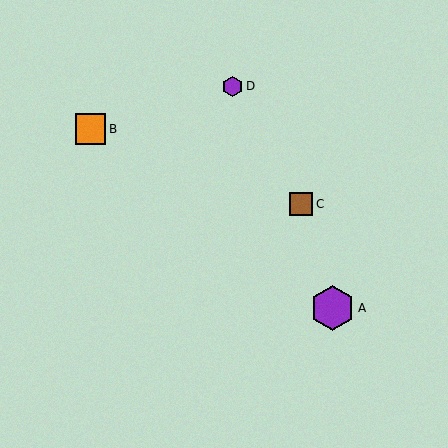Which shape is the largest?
The purple hexagon (labeled A) is the largest.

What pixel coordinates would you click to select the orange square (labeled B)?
Click at (90, 129) to select the orange square B.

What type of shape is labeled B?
Shape B is an orange square.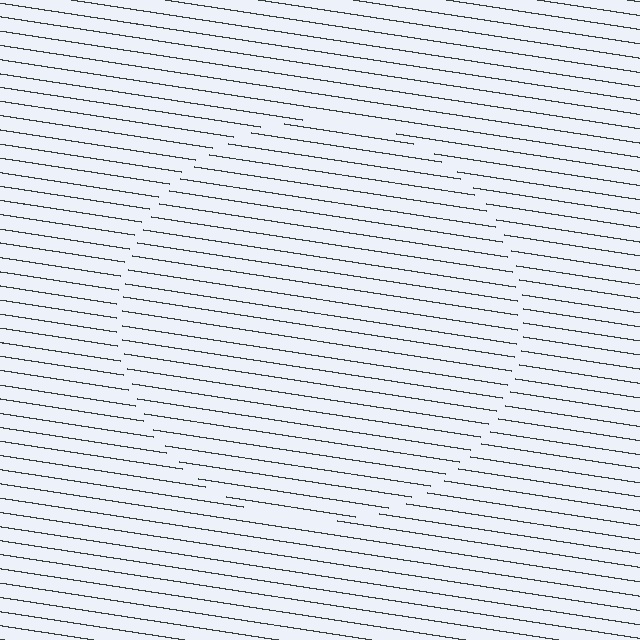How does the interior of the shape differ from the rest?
The interior of the shape contains the same grating, shifted by half a period — the contour is defined by the phase discontinuity where line-ends from the inner and outer gratings abut.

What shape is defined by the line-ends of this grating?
An illusory circle. The interior of the shape contains the same grating, shifted by half a period — the contour is defined by the phase discontinuity where line-ends from the inner and outer gratings abut.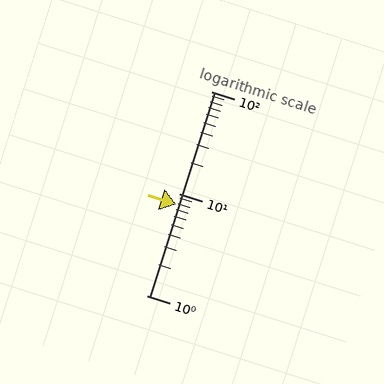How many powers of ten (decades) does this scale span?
The scale spans 2 decades, from 1 to 100.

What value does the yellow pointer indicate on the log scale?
The pointer indicates approximately 7.8.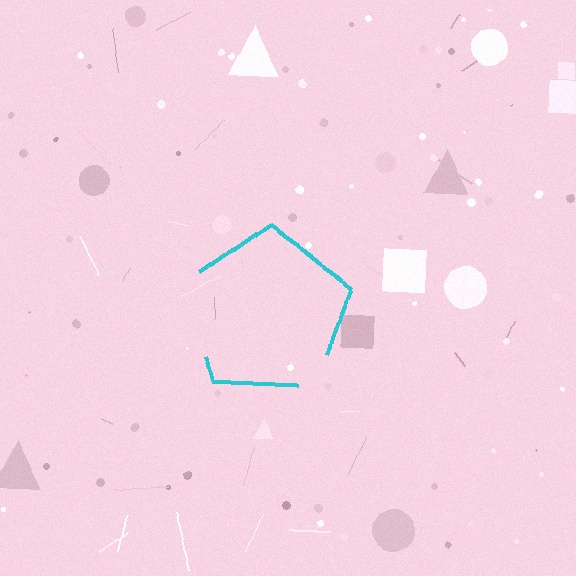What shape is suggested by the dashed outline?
The dashed outline suggests a pentagon.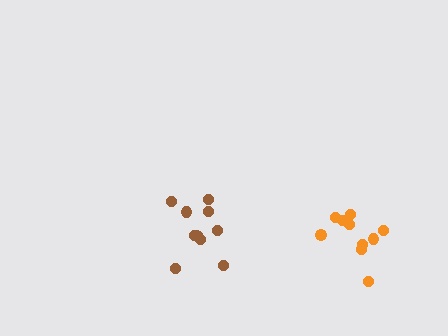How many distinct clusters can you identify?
There are 2 distinct clusters.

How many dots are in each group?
Group 1: 10 dots, Group 2: 10 dots (20 total).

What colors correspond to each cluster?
The clusters are colored: orange, brown.